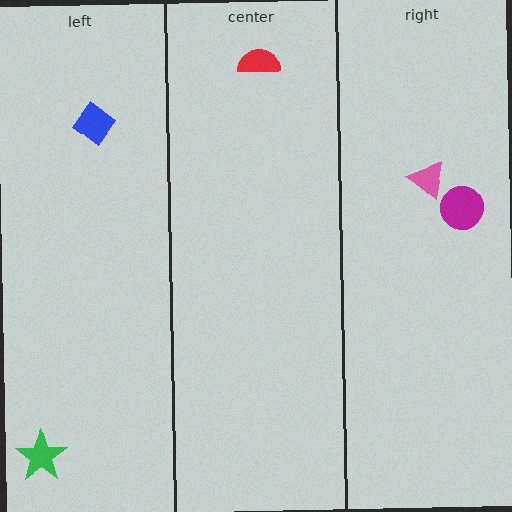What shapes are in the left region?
The blue diamond, the green star.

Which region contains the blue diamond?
The left region.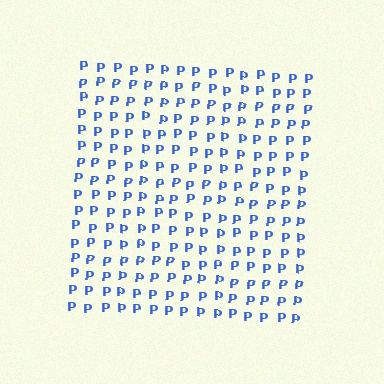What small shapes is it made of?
It is made of small letter P's.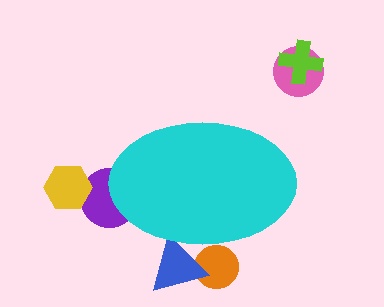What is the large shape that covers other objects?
A cyan ellipse.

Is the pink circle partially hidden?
No, the pink circle is fully visible.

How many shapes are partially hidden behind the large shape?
3 shapes are partially hidden.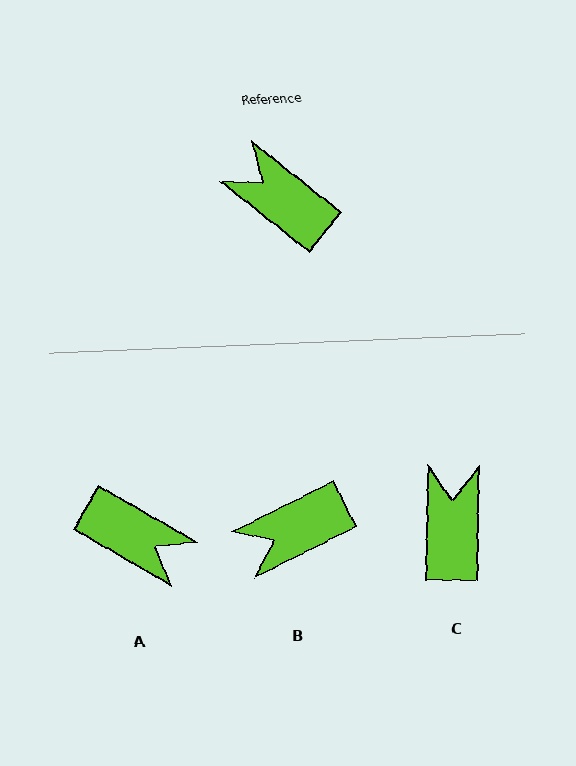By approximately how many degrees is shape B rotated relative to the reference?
Approximately 65 degrees counter-clockwise.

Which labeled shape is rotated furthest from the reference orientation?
A, about 172 degrees away.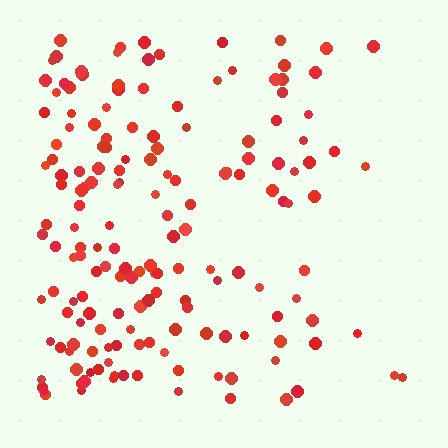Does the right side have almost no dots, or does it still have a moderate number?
Still a moderate number, just noticeably fewer than the left.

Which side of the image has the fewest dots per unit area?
The right.